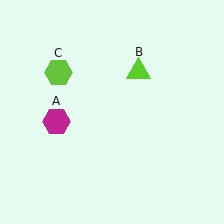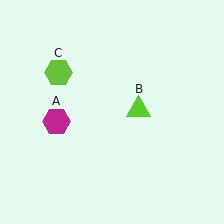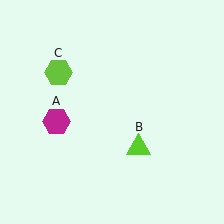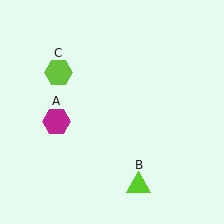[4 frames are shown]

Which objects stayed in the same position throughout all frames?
Magenta hexagon (object A) and lime hexagon (object C) remained stationary.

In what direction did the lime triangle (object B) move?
The lime triangle (object B) moved down.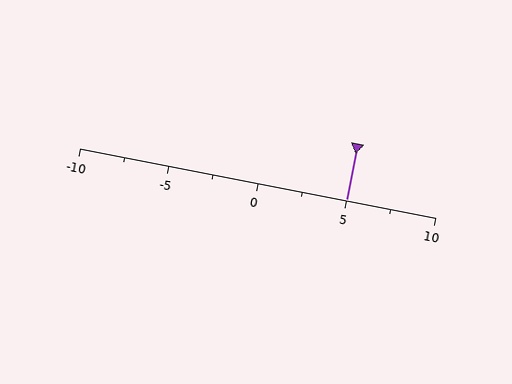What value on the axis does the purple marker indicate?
The marker indicates approximately 5.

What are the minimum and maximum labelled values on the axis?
The axis runs from -10 to 10.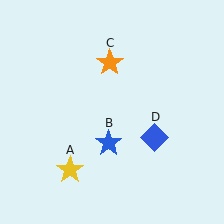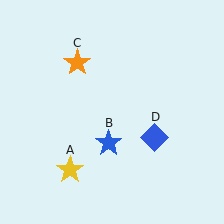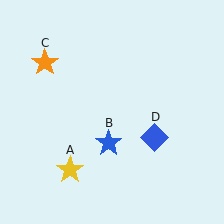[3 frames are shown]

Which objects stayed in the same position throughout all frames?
Yellow star (object A) and blue star (object B) and blue diamond (object D) remained stationary.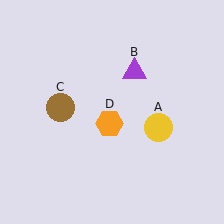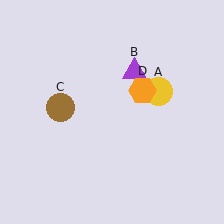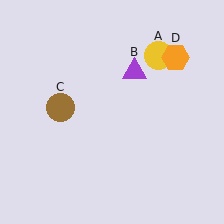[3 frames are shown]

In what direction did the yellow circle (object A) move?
The yellow circle (object A) moved up.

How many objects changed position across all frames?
2 objects changed position: yellow circle (object A), orange hexagon (object D).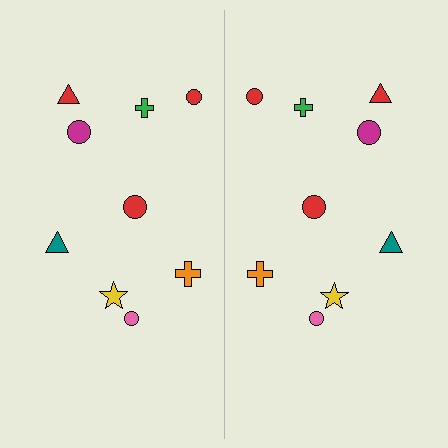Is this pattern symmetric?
Yes, this pattern has bilateral (reflection) symmetry.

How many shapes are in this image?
There are 18 shapes in this image.